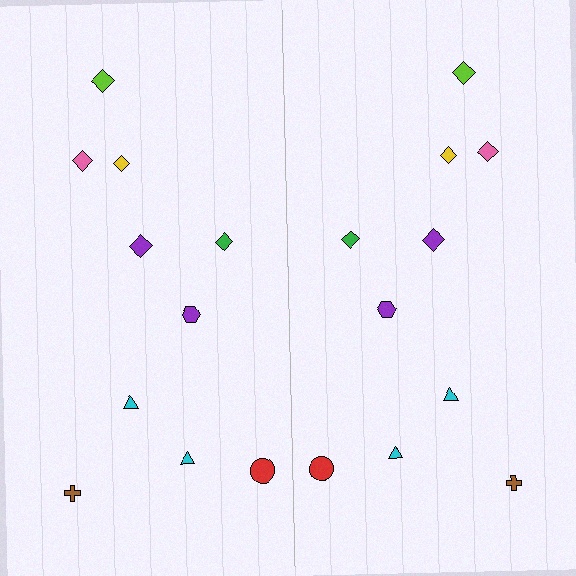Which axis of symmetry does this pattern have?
The pattern has a vertical axis of symmetry running through the center of the image.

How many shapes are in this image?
There are 20 shapes in this image.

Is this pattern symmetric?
Yes, this pattern has bilateral (reflection) symmetry.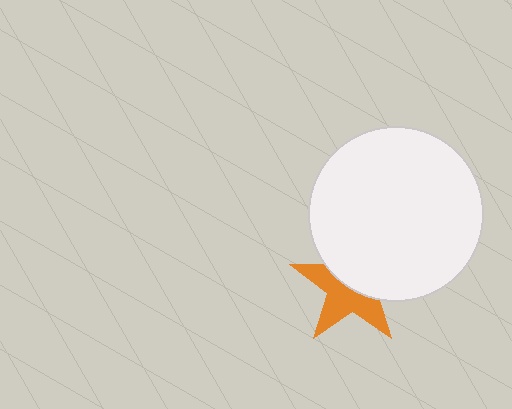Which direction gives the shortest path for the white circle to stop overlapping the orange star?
Moving up gives the shortest separation.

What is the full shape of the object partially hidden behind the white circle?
The partially hidden object is an orange star.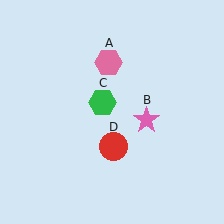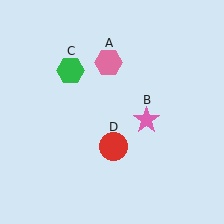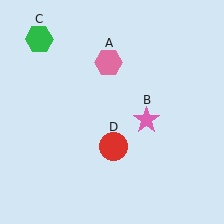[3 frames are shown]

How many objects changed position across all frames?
1 object changed position: green hexagon (object C).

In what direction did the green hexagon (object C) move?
The green hexagon (object C) moved up and to the left.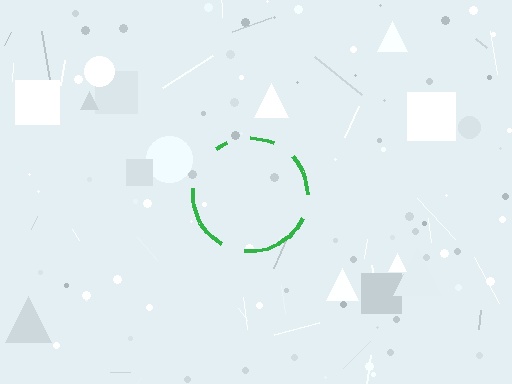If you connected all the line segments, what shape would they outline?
They would outline a circle.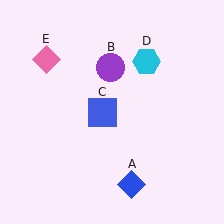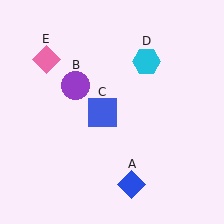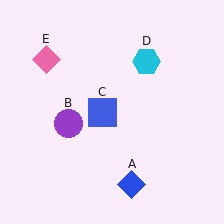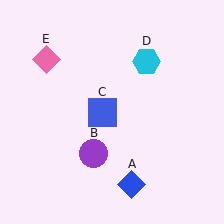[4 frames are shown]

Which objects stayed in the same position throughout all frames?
Blue diamond (object A) and blue square (object C) and cyan hexagon (object D) and pink diamond (object E) remained stationary.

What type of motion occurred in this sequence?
The purple circle (object B) rotated counterclockwise around the center of the scene.